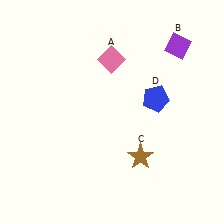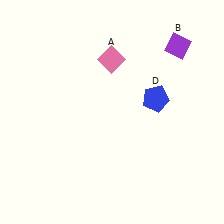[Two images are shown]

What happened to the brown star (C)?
The brown star (C) was removed in Image 2. It was in the bottom-right area of Image 1.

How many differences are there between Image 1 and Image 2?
There is 1 difference between the two images.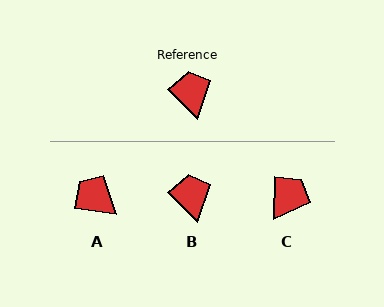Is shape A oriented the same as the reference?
No, it is off by about 37 degrees.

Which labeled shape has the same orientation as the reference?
B.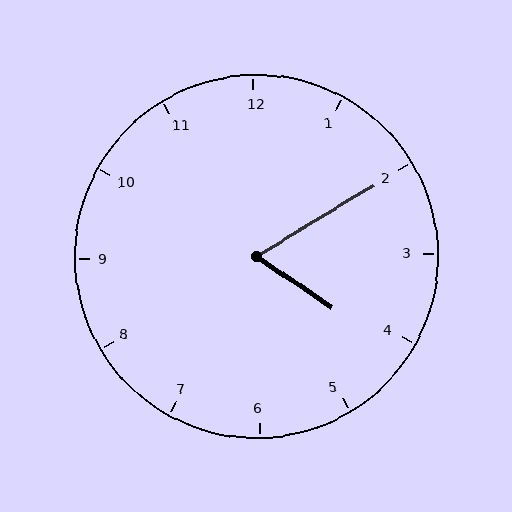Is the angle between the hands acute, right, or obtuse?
It is acute.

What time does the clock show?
4:10.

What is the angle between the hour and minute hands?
Approximately 65 degrees.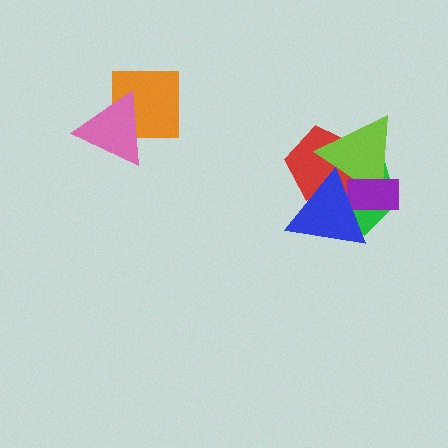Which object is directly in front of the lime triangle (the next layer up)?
The purple rectangle is directly in front of the lime triangle.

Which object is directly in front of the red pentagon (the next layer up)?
The lime triangle is directly in front of the red pentagon.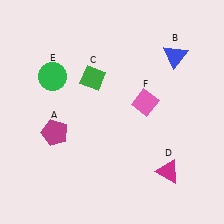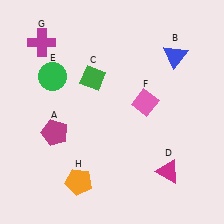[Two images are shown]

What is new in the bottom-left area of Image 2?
An orange pentagon (H) was added in the bottom-left area of Image 2.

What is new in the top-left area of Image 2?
A magenta cross (G) was added in the top-left area of Image 2.